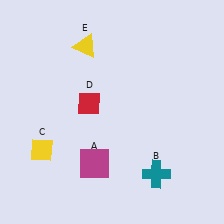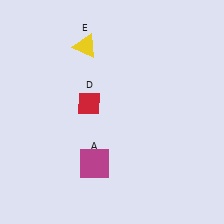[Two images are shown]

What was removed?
The yellow diamond (C), the teal cross (B) were removed in Image 2.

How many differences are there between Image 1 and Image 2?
There are 2 differences between the two images.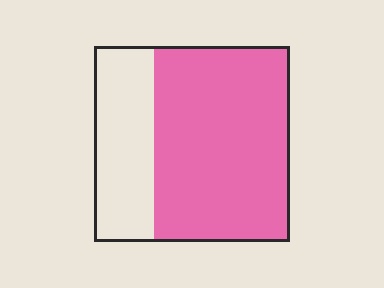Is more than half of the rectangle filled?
Yes.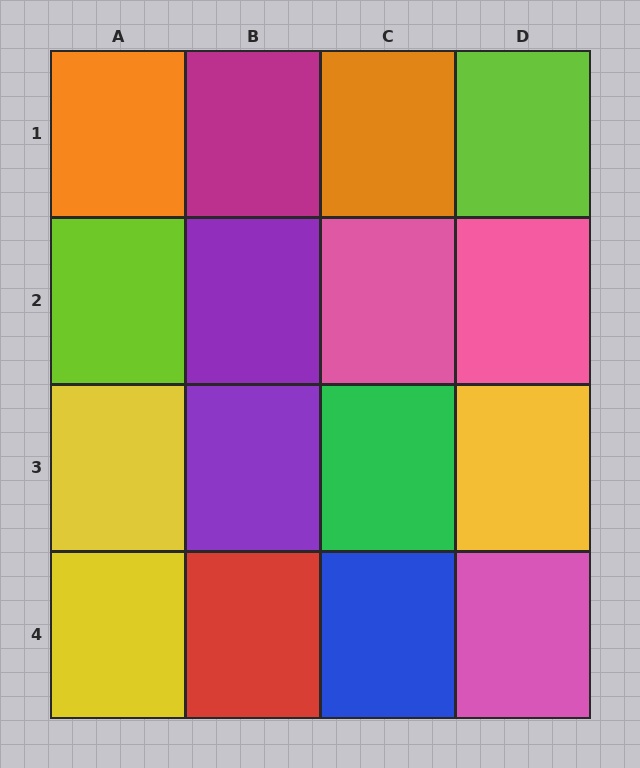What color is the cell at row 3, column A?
Yellow.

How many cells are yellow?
3 cells are yellow.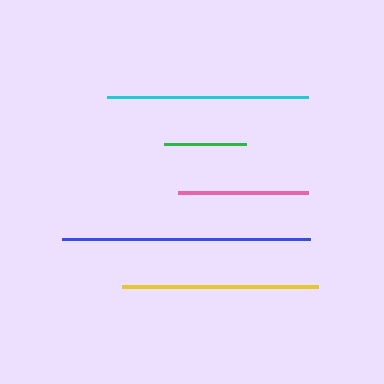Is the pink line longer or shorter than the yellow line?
The yellow line is longer than the pink line.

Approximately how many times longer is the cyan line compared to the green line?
The cyan line is approximately 2.5 times the length of the green line.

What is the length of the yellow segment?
The yellow segment is approximately 196 pixels long.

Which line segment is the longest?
The blue line is the longest at approximately 248 pixels.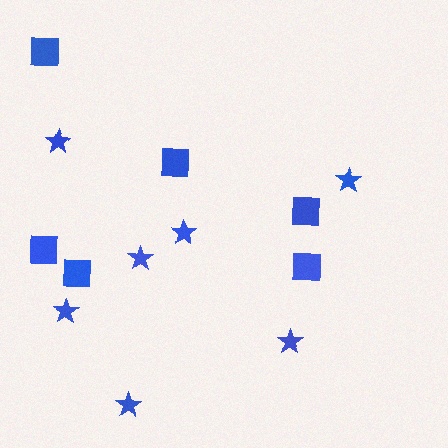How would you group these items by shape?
There are 2 groups: one group of stars (7) and one group of squares (6).